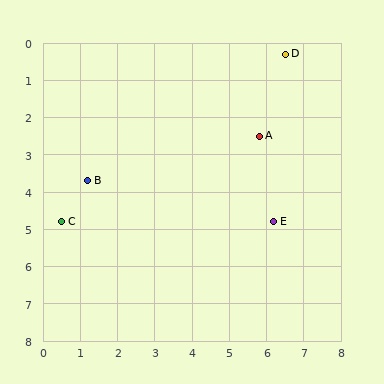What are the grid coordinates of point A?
Point A is at approximately (5.8, 2.5).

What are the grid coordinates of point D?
Point D is at approximately (6.5, 0.3).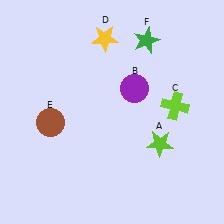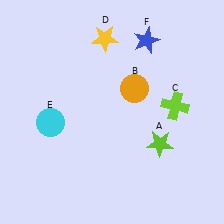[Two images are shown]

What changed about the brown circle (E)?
In Image 1, E is brown. In Image 2, it changed to cyan.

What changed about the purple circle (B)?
In Image 1, B is purple. In Image 2, it changed to orange.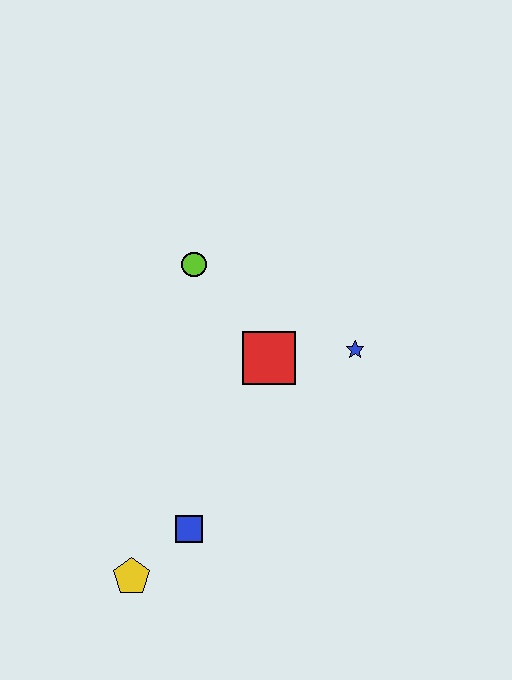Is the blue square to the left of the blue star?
Yes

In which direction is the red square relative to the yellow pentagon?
The red square is above the yellow pentagon.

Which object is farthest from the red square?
The yellow pentagon is farthest from the red square.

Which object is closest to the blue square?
The yellow pentagon is closest to the blue square.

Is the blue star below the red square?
No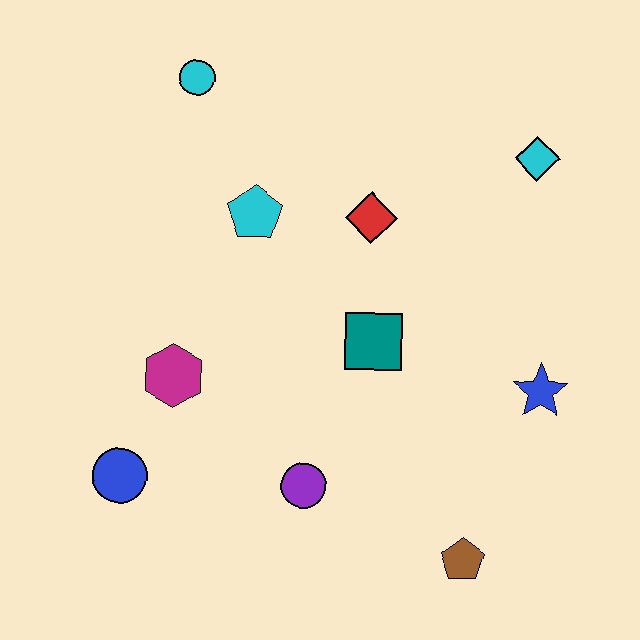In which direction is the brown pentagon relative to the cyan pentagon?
The brown pentagon is below the cyan pentagon.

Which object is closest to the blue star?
The teal square is closest to the blue star.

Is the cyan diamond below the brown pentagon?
No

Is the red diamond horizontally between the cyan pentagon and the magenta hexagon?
No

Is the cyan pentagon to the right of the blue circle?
Yes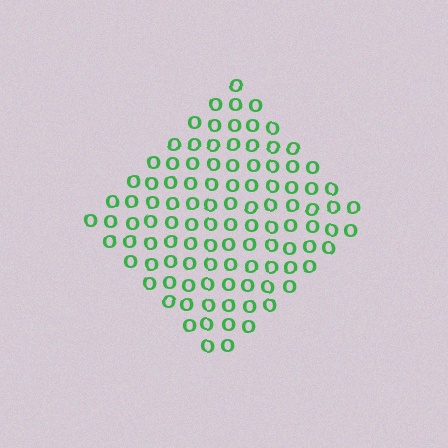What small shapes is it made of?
It is made of small letter O's.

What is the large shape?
The large shape is a diamond.